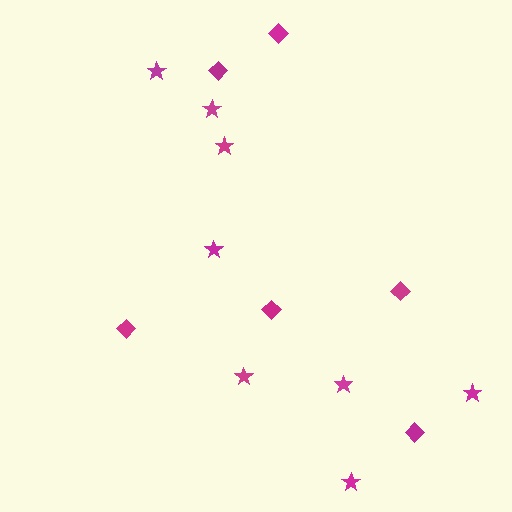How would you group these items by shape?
There are 2 groups: one group of stars (8) and one group of diamonds (6).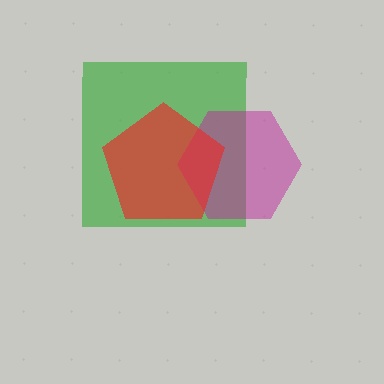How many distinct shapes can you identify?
There are 3 distinct shapes: a green square, a magenta hexagon, a red pentagon.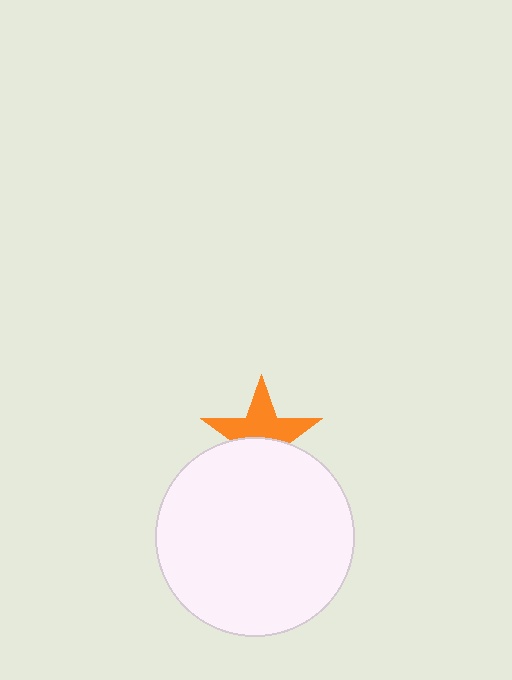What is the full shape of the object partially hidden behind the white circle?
The partially hidden object is an orange star.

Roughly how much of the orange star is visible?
About half of it is visible (roughly 56%).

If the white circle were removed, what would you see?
You would see the complete orange star.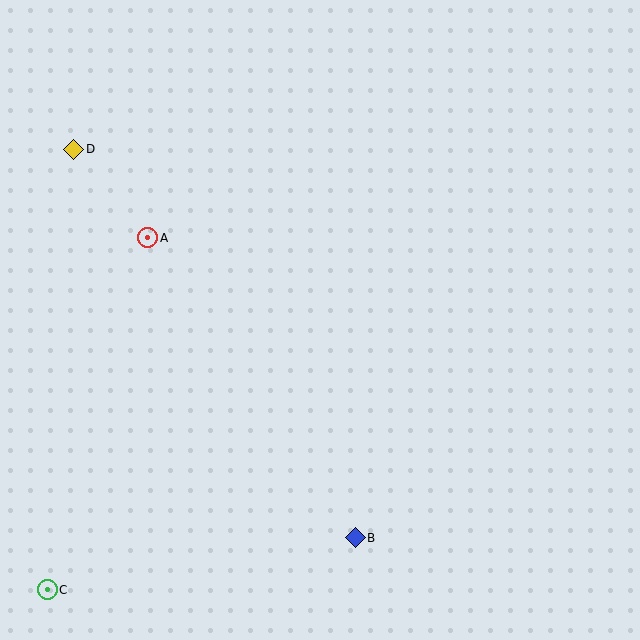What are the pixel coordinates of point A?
Point A is at (148, 238).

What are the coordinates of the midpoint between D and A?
The midpoint between D and A is at (111, 194).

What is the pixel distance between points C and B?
The distance between C and B is 313 pixels.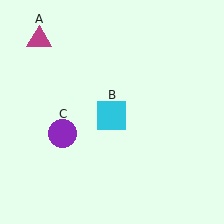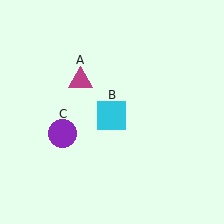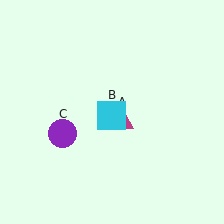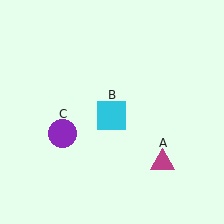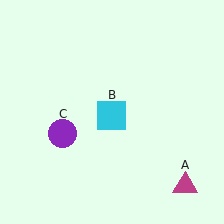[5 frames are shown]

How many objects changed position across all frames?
1 object changed position: magenta triangle (object A).